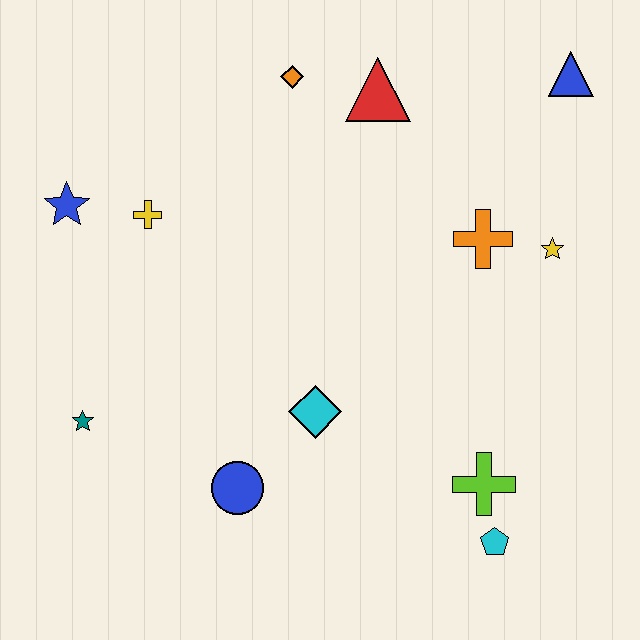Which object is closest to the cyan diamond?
The blue circle is closest to the cyan diamond.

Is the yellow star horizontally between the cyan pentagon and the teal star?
No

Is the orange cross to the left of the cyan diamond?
No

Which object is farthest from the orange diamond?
The cyan pentagon is farthest from the orange diamond.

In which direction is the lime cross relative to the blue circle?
The lime cross is to the right of the blue circle.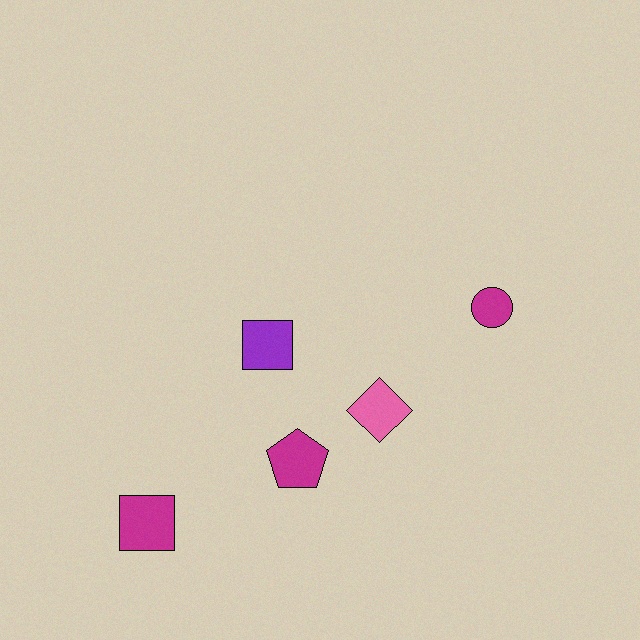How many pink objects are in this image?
There is 1 pink object.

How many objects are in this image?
There are 5 objects.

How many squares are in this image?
There are 2 squares.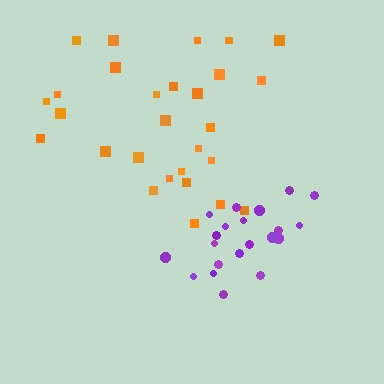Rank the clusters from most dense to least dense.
purple, orange.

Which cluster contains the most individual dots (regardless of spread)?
Orange (29).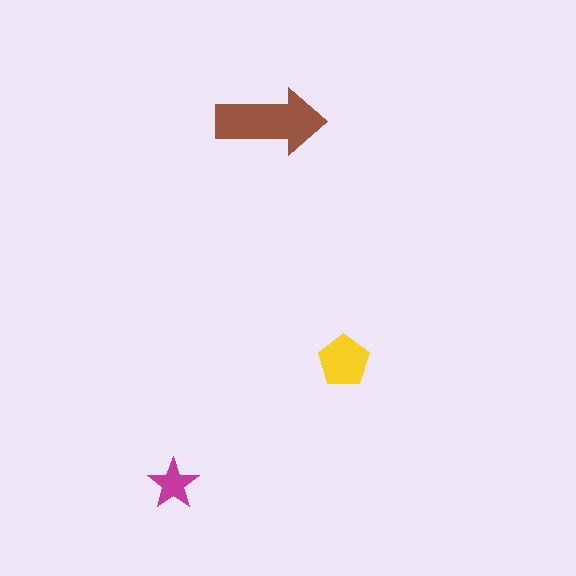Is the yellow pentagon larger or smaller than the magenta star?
Larger.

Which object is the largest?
The brown arrow.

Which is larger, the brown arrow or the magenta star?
The brown arrow.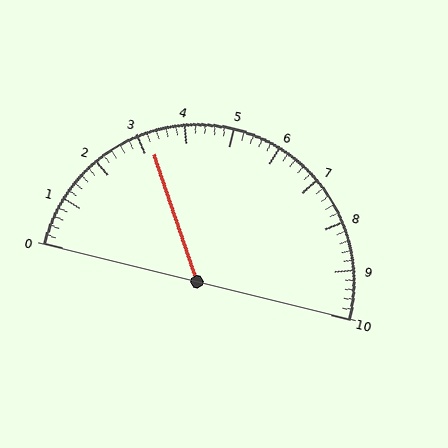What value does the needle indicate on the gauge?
The needle indicates approximately 3.2.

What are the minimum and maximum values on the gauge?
The gauge ranges from 0 to 10.